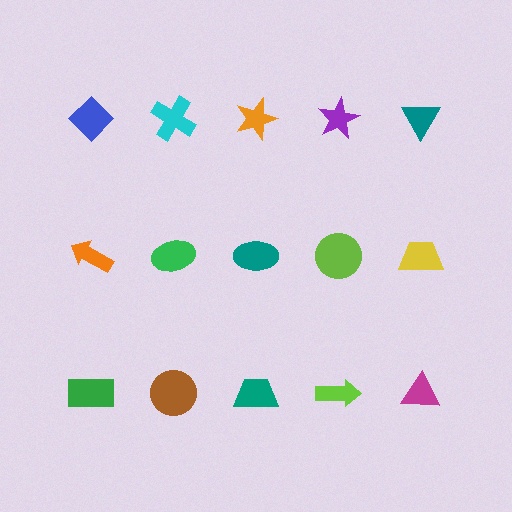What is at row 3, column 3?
A teal trapezoid.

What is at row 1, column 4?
A purple star.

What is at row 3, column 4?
A lime arrow.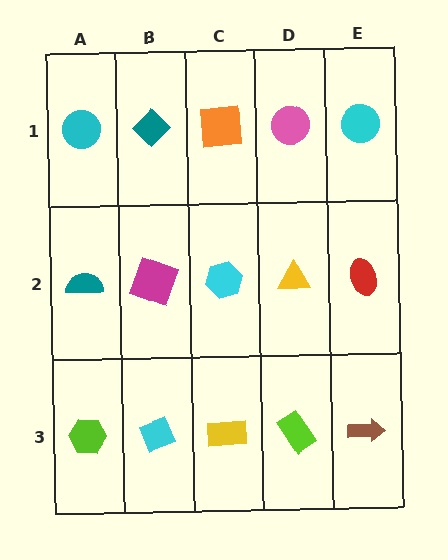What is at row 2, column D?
A yellow triangle.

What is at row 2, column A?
A teal semicircle.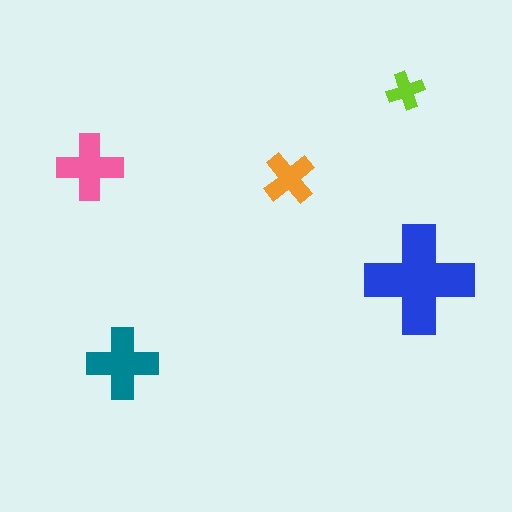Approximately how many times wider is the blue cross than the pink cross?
About 1.5 times wider.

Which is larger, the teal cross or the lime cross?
The teal one.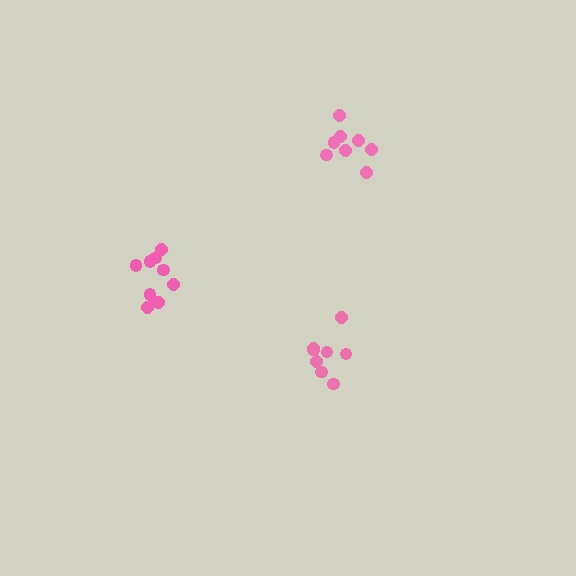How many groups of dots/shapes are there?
There are 3 groups.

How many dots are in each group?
Group 1: 10 dots, Group 2: 8 dots, Group 3: 8 dots (26 total).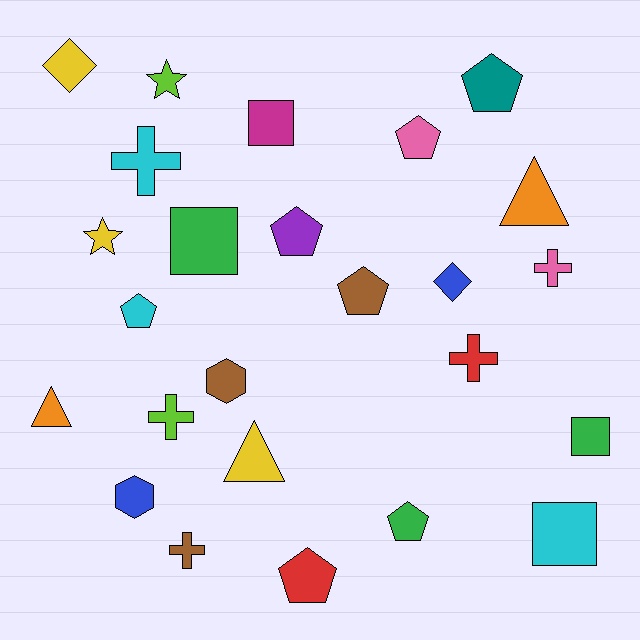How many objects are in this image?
There are 25 objects.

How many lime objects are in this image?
There are 2 lime objects.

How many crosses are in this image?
There are 5 crosses.